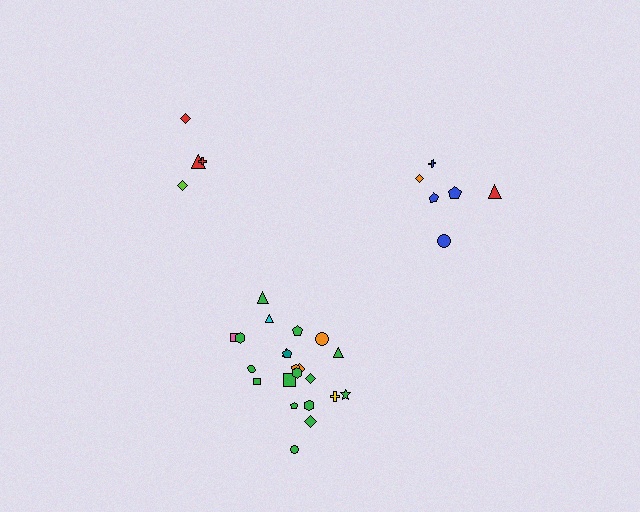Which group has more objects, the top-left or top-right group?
The top-right group.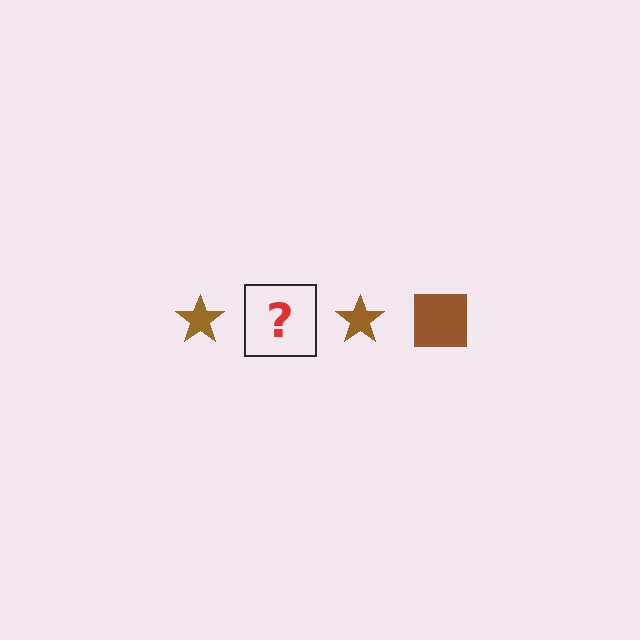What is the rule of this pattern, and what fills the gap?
The rule is that the pattern cycles through star, square shapes in brown. The gap should be filled with a brown square.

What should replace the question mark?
The question mark should be replaced with a brown square.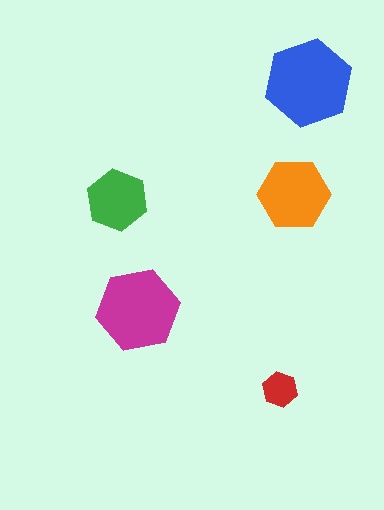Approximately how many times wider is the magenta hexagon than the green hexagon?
About 1.5 times wider.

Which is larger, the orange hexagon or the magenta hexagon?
The magenta one.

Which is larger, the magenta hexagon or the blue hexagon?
The blue one.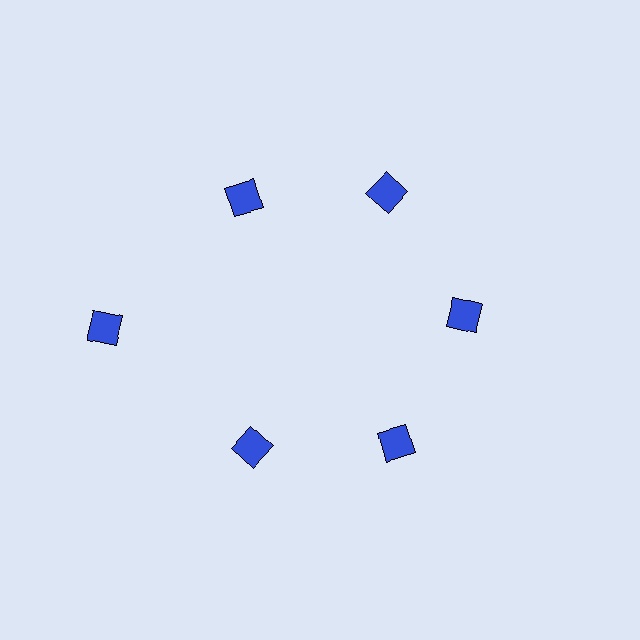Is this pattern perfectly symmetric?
No. The 6 blue diamonds are arranged in a ring, but one element near the 9 o'clock position is pushed outward from the center, breaking the 6-fold rotational symmetry.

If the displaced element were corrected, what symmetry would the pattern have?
It would have 6-fold rotational symmetry — the pattern would map onto itself every 60 degrees.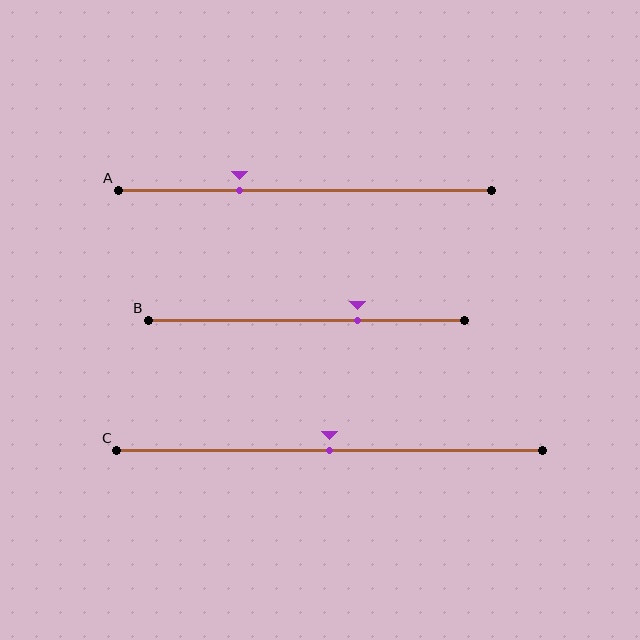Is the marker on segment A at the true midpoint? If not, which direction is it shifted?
No, the marker on segment A is shifted to the left by about 17% of the segment length.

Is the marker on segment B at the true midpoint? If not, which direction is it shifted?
No, the marker on segment B is shifted to the right by about 16% of the segment length.